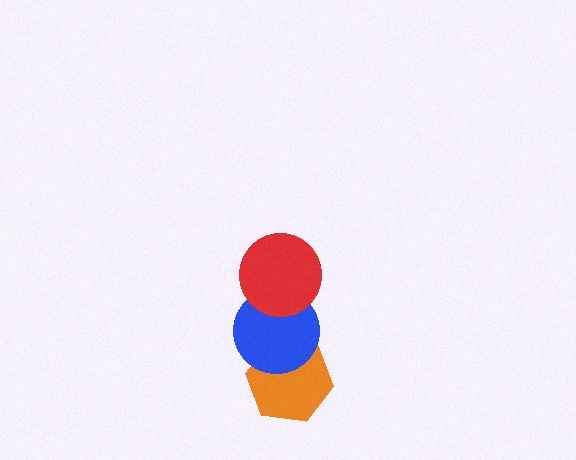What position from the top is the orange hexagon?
The orange hexagon is 3rd from the top.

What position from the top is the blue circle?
The blue circle is 2nd from the top.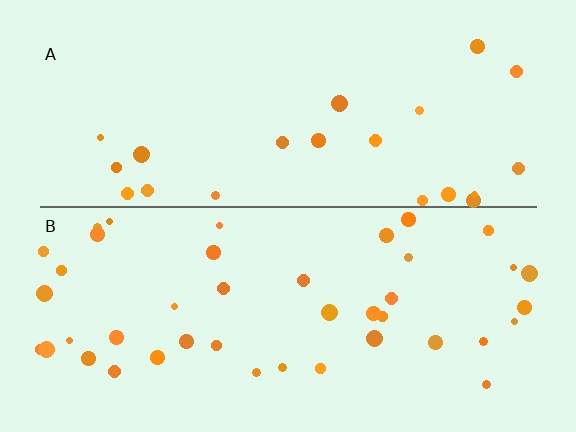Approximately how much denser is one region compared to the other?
Approximately 1.9× — region B over region A.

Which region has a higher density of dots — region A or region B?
B (the bottom).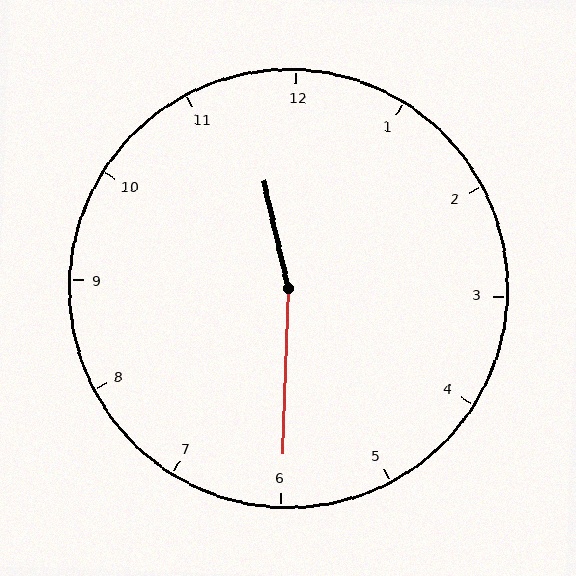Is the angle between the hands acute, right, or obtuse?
It is obtuse.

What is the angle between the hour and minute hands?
Approximately 165 degrees.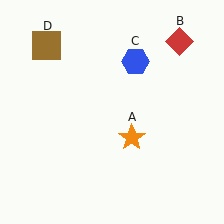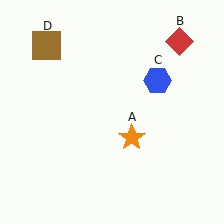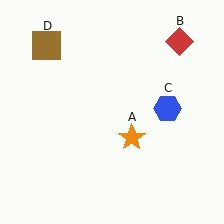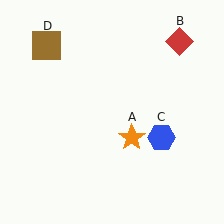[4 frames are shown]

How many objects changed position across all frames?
1 object changed position: blue hexagon (object C).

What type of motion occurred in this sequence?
The blue hexagon (object C) rotated clockwise around the center of the scene.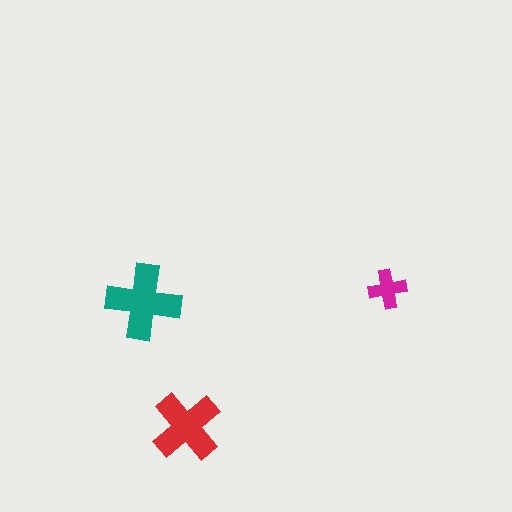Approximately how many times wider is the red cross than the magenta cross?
About 2 times wider.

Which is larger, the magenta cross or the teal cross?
The teal one.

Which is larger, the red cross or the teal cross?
The teal one.